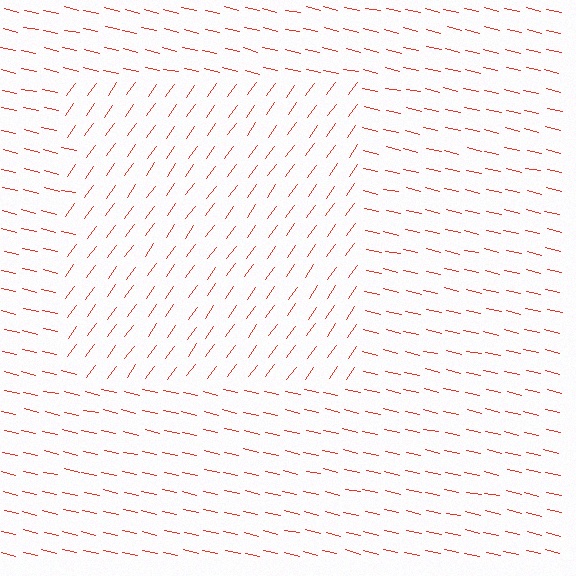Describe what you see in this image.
The image is filled with small red line segments. A rectangle region in the image has lines oriented differently from the surrounding lines, creating a visible texture boundary.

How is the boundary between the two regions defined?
The boundary is defined purely by a change in line orientation (approximately 67 degrees difference). All lines are the same color and thickness.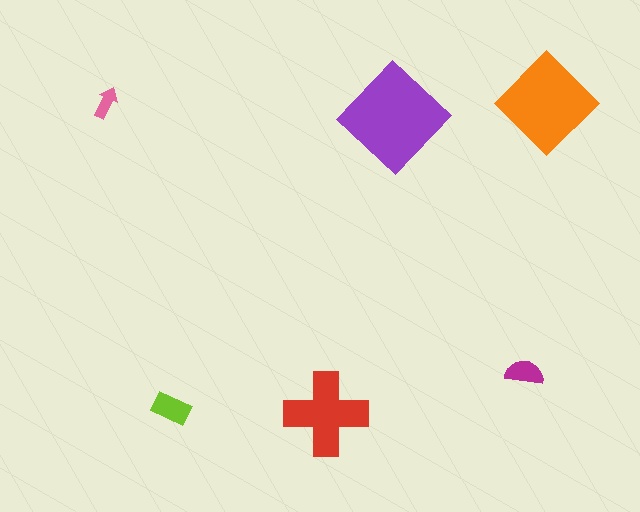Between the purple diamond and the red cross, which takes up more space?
The purple diamond.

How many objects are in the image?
There are 6 objects in the image.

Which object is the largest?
The purple diamond.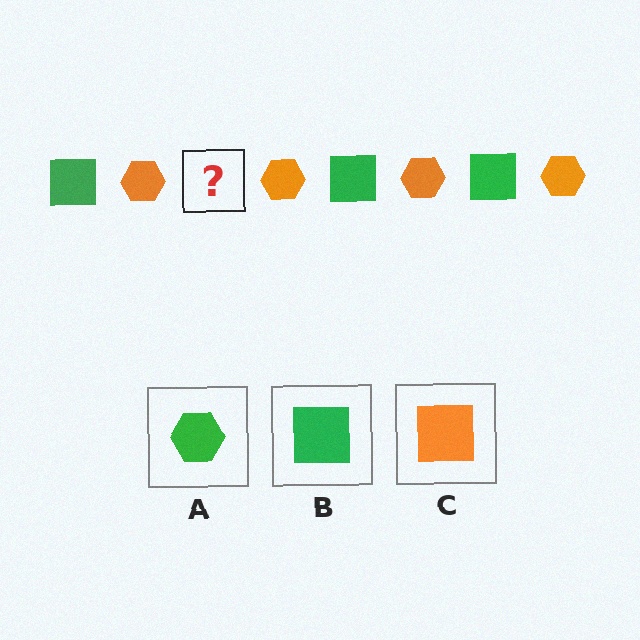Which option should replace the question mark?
Option B.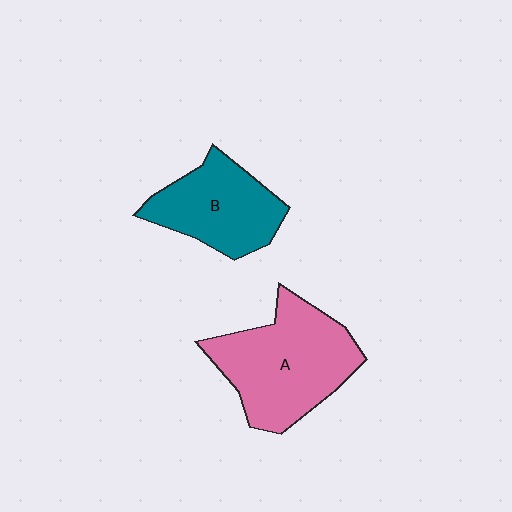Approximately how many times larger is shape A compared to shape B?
Approximately 1.4 times.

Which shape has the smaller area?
Shape B (teal).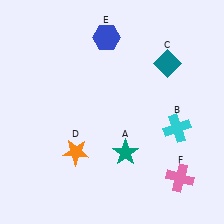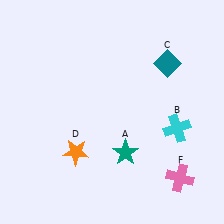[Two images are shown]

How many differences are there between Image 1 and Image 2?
There is 1 difference between the two images.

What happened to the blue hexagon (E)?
The blue hexagon (E) was removed in Image 2. It was in the top-left area of Image 1.